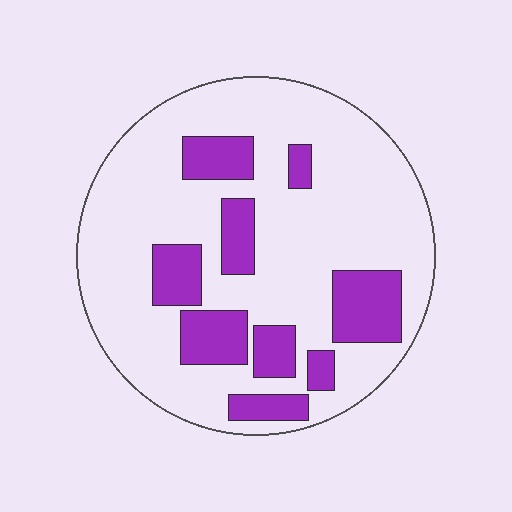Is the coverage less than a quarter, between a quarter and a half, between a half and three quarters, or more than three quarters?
Less than a quarter.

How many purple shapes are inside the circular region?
9.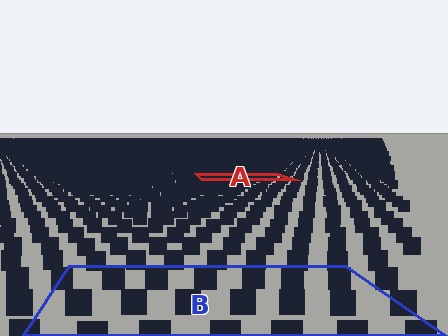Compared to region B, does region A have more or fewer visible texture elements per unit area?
Region A has more texture elements per unit area — they are packed more densely because it is farther away.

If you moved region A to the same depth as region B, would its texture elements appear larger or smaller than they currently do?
They would appear larger. At a closer depth, the same texture elements are projected at a bigger on-screen size.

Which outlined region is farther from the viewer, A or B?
Region A is farther from the viewer — the texture elements inside it appear smaller and more densely packed.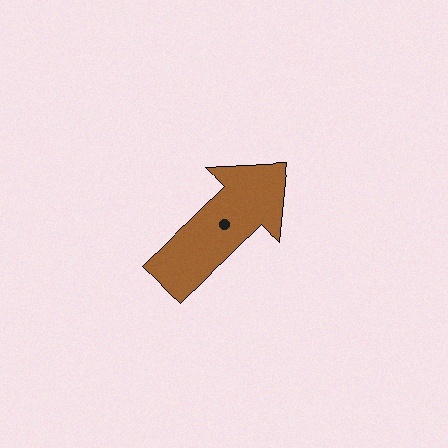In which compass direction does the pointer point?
Northeast.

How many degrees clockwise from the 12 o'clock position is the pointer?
Approximately 46 degrees.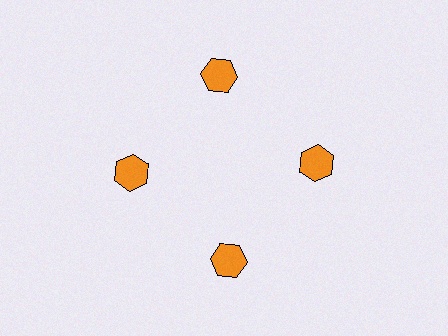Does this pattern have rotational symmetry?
Yes, this pattern has 4-fold rotational symmetry. It looks the same after rotating 90 degrees around the center.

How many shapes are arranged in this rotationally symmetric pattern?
There are 4 shapes, arranged in 4 groups of 1.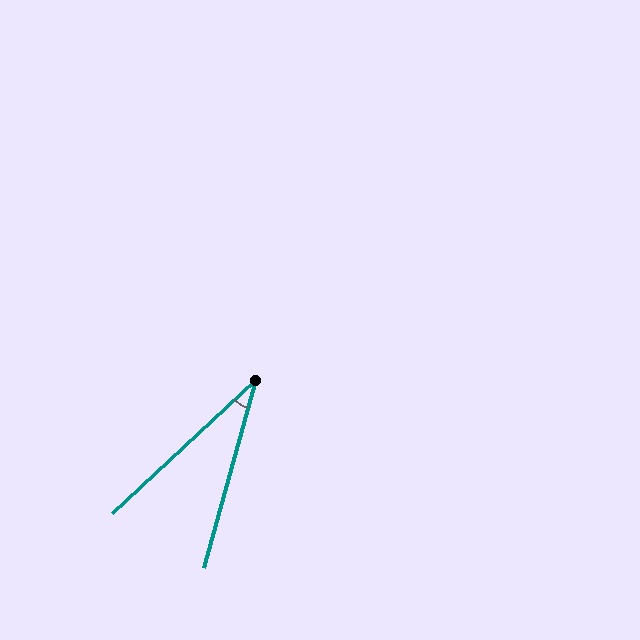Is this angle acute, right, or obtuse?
It is acute.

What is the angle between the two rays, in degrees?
Approximately 31 degrees.